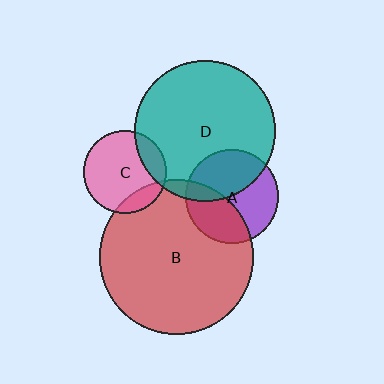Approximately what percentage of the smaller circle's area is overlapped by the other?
Approximately 40%.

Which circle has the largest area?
Circle B (red).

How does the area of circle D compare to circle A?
Approximately 2.3 times.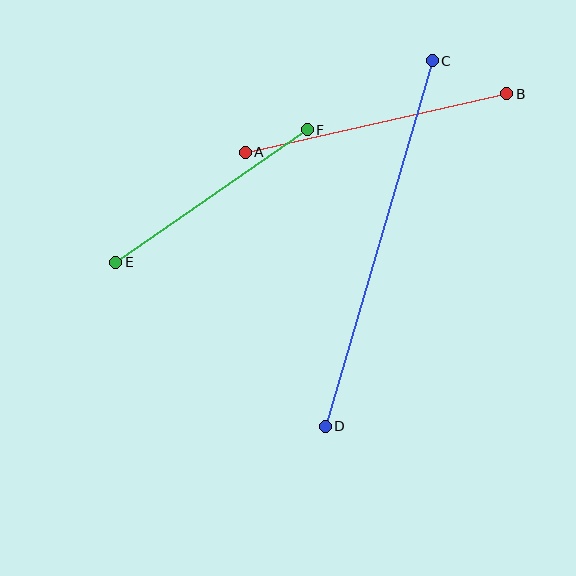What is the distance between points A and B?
The distance is approximately 268 pixels.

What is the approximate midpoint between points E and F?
The midpoint is at approximately (212, 196) pixels.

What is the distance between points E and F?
The distance is approximately 233 pixels.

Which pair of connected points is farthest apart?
Points C and D are farthest apart.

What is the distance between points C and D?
The distance is approximately 381 pixels.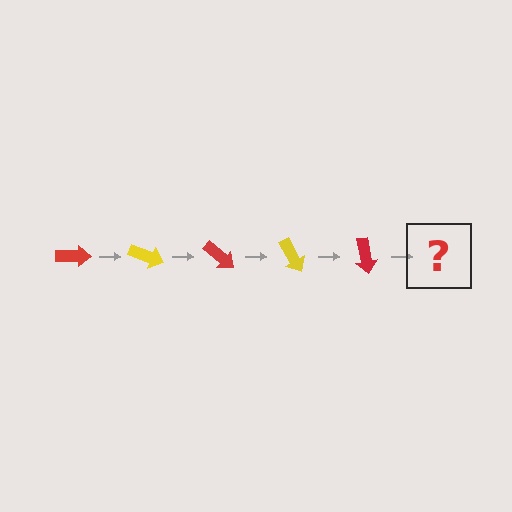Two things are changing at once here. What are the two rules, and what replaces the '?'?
The two rules are that it rotates 20 degrees each step and the color cycles through red and yellow. The '?' should be a yellow arrow, rotated 100 degrees from the start.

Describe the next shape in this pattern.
It should be a yellow arrow, rotated 100 degrees from the start.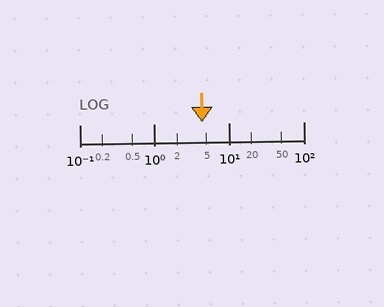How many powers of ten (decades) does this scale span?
The scale spans 3 decades, from 0.1 to 100.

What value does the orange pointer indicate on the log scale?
The pointer indicates approximately 4.4.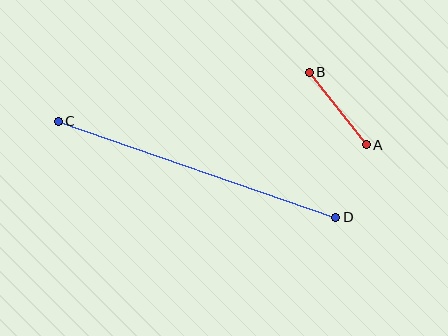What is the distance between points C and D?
The distance is approximately 293 pixels.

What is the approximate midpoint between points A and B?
The midpoint is at approximately (338, 109) pixels.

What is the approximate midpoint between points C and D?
The midpoint is at approximately (197, 169) pixels.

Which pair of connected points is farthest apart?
Points C and D are farthest apart.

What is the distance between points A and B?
The distance is approximately 92 pixels.